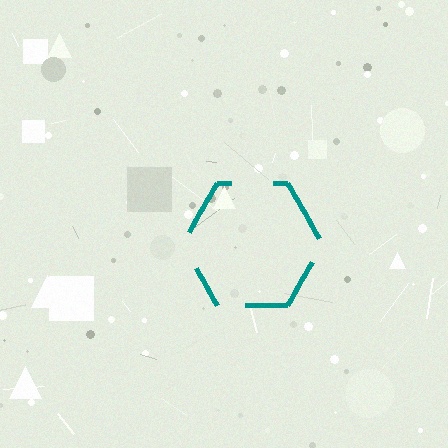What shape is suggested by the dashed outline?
The dashed outline suggests a hexagon.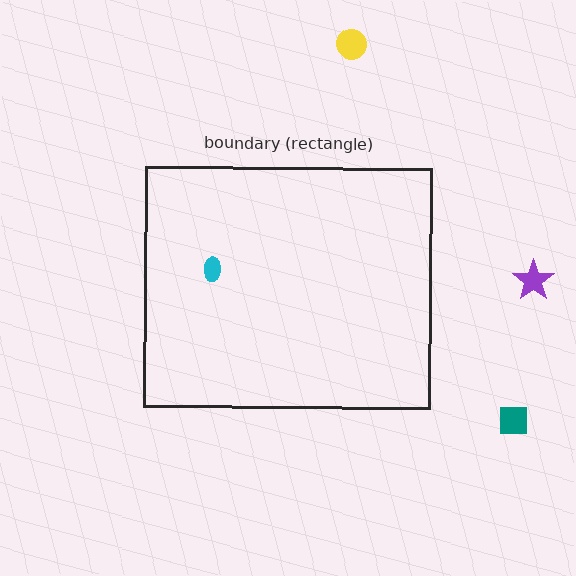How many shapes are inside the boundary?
1 inside, 3 outside.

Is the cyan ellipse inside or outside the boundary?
Inside.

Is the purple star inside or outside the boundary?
Outside.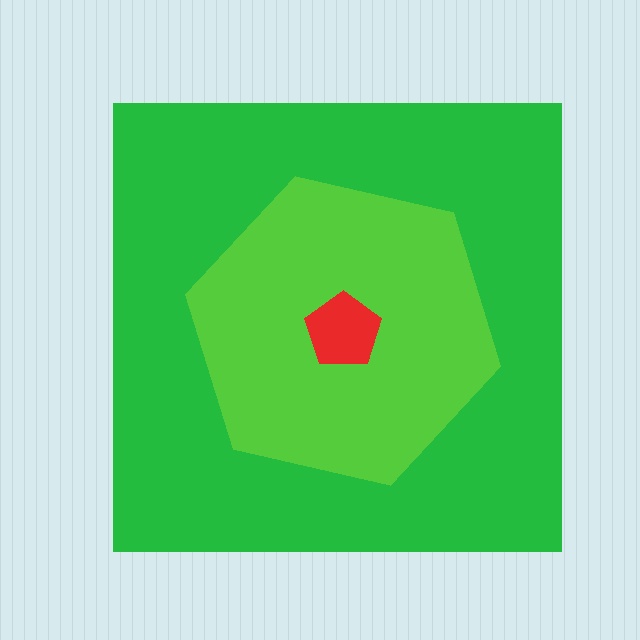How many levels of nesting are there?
3.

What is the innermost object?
The red pentagon.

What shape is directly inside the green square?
The lime hexagon.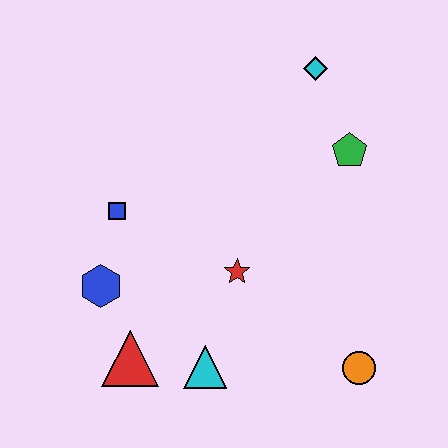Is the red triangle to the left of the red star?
Yes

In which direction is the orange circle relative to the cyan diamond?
The orange circle is below the cyan diamond.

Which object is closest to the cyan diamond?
The green pentagon is closest to the cyan diamond.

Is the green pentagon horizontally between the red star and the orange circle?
Yes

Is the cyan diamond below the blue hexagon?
No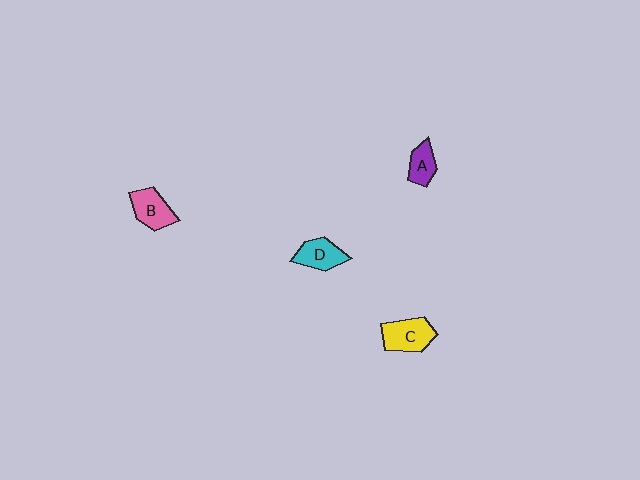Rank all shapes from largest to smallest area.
From largest to smallest: C (yellow), B (pink), D (cyan), A (purple).